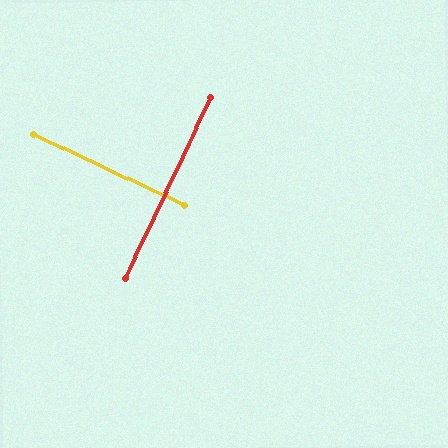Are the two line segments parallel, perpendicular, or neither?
Perpendicular — they meet at approximately 90°.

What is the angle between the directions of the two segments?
Approximately 90 degrees.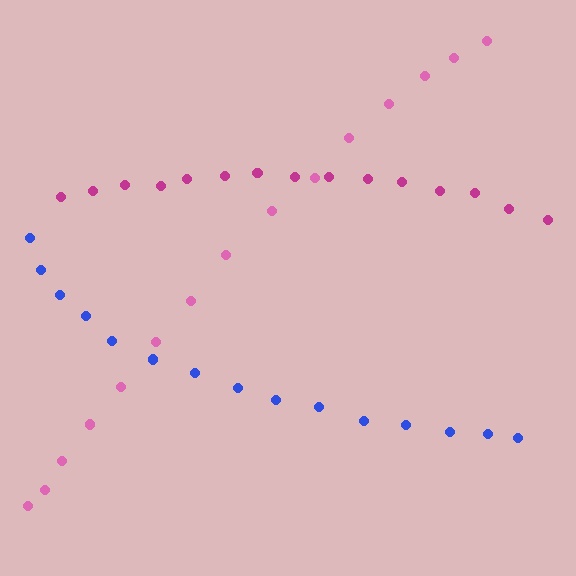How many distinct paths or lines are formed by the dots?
There are 3 distinct paths.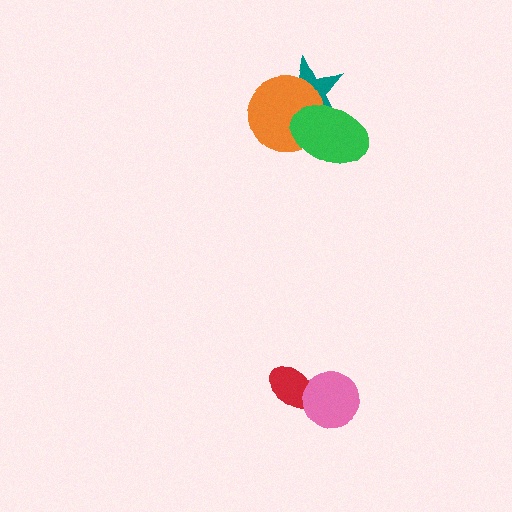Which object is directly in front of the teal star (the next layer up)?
The orange circle is directly in front of the teal star.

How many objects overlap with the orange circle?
2 objects overlap with the orange circle.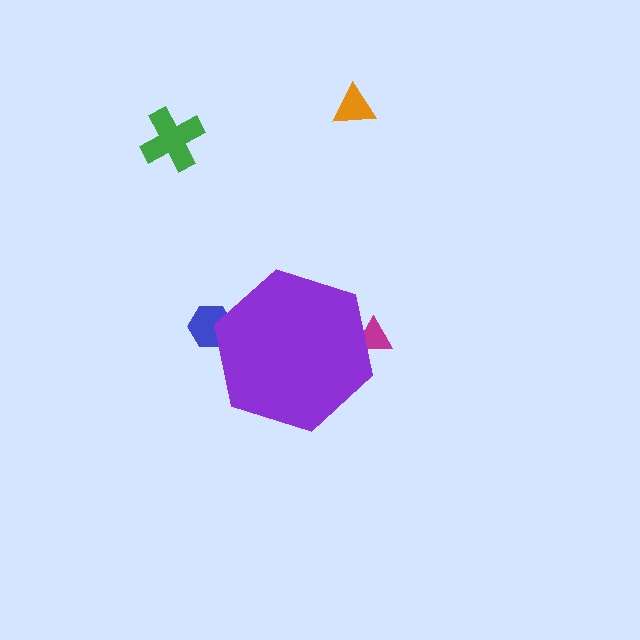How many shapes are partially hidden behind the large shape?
2 shapes are partially hidden.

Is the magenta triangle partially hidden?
Yes, the magenta triangle is partially hidden behind the purple hexagon.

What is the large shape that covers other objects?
A purple hexagon.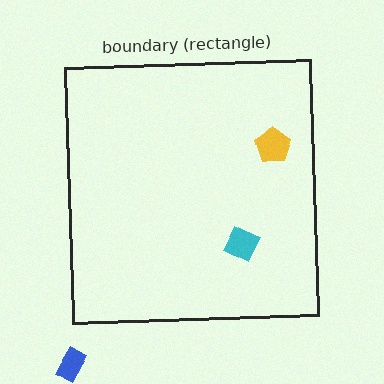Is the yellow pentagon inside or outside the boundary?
Inside.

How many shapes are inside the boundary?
2 inside, 1 outside.